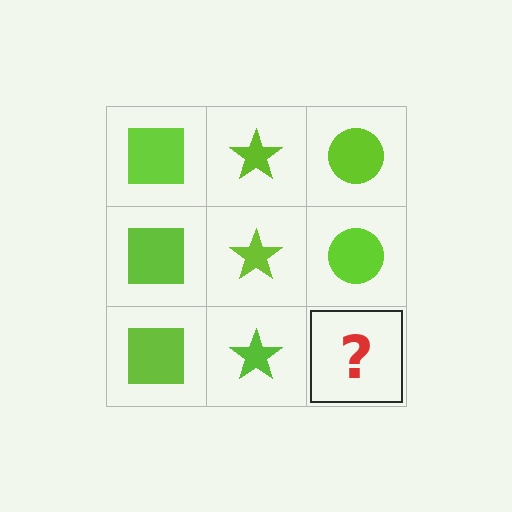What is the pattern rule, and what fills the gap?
The rule is that each column has a consistent shape. The gap should be filled with a lime circle.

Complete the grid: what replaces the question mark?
The question mark should be replaced with a lime circle.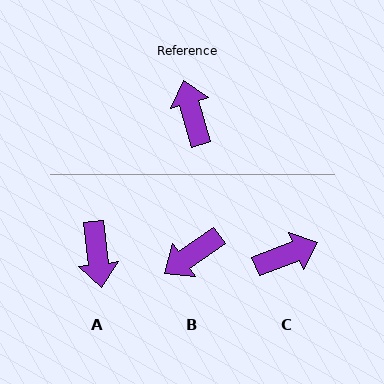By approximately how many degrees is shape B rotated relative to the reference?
Approximately 109 degrees counter-clockwise.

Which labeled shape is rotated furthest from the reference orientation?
A, about 171 degrees away.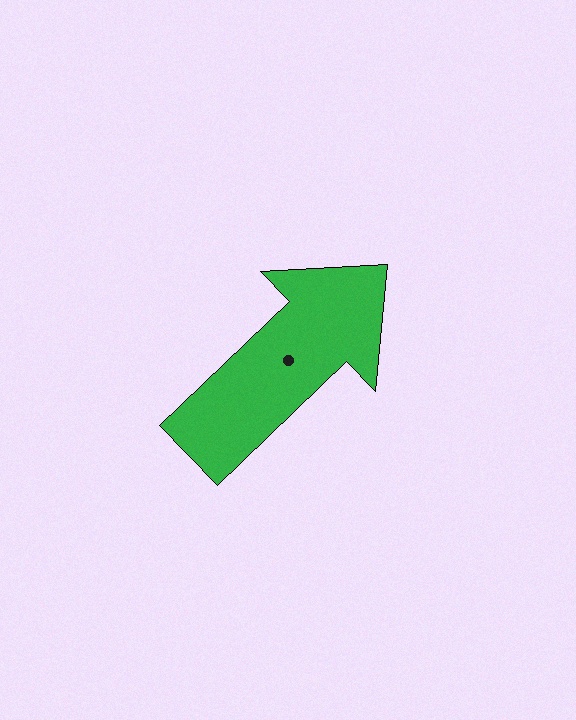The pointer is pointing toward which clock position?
Roughly 2 o'clock.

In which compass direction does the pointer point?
Northeast.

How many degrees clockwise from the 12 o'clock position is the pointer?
Approximately 46 degrees.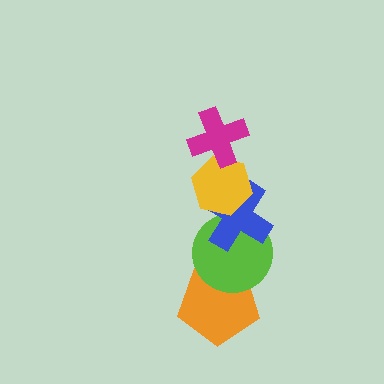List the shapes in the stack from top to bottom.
From top to bottom: the magenta cross, the yellow hexagon, the blue cross, the lime circle, the orange pentagon.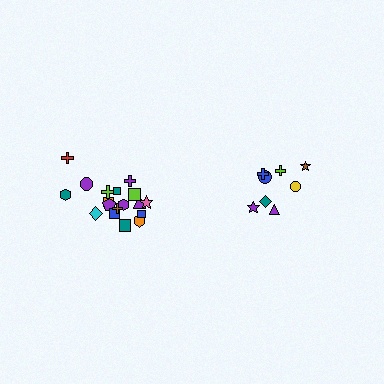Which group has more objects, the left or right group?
The left group.